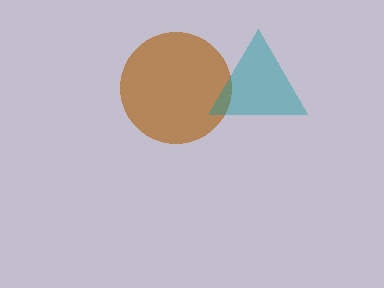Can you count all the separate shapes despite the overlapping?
Yes, there are 2 separate shapes.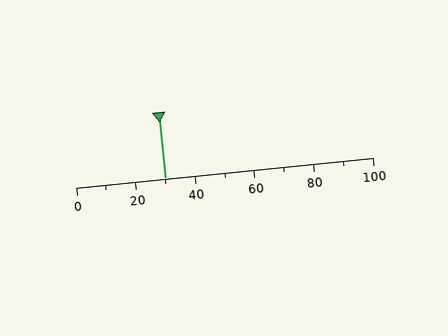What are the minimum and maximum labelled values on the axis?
The axis runs from 0 to 100.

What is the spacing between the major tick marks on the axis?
The major ticks are spaced 20 apart.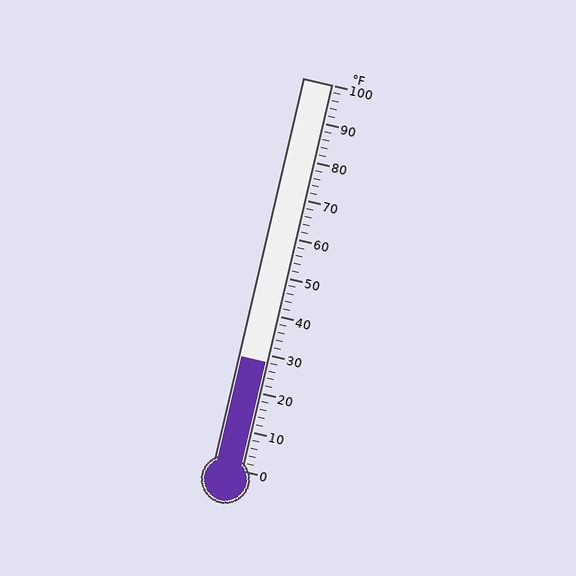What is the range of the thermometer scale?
The thermometer scale ranges from 0°F to 100°F.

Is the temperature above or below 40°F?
The temperature is below 40°F.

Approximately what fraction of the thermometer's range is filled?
The thermometer is filled to approximately 30% of its range.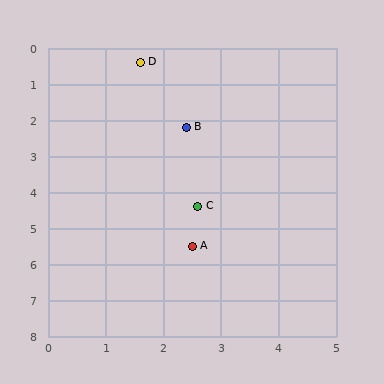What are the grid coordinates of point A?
Point A is at approximately (2.5, 5.5).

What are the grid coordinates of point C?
Point C is at approximately (2.6, 4.4).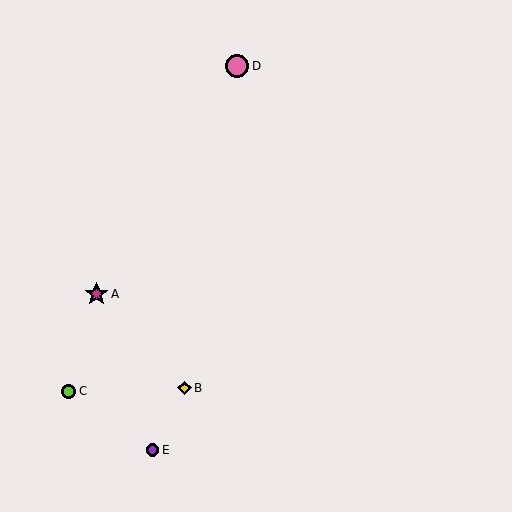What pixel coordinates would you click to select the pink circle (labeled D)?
Click at (237, 66) to select the pink circle D.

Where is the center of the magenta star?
The center of the magenta star is at (97, 294).